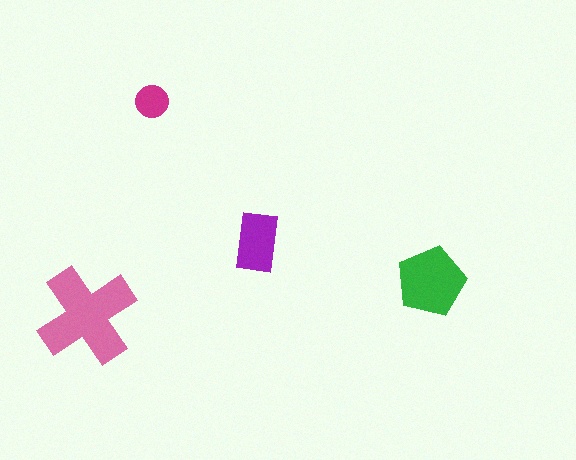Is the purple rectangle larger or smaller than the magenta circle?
Larger.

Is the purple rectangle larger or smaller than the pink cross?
Smaller.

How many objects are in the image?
There are 4 objects in the image.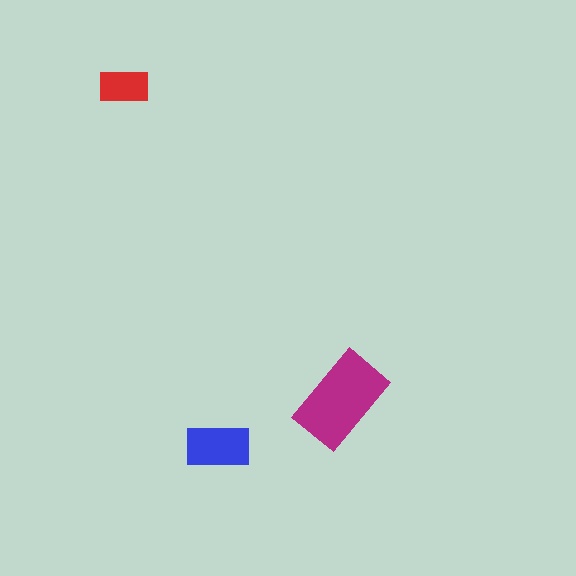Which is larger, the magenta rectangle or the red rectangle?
The magenta one.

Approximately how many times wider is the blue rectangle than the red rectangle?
About 1.5 times wider.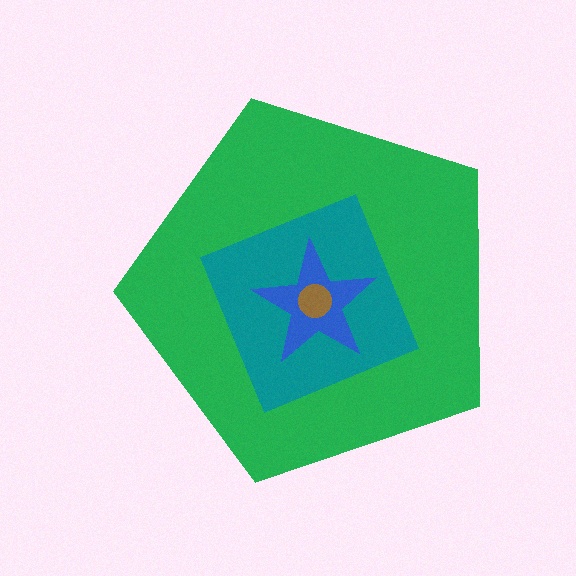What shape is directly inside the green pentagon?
The teal square.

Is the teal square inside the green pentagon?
Yes.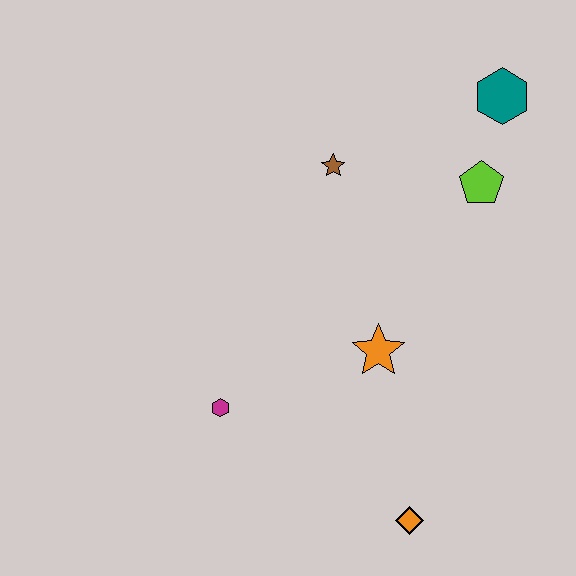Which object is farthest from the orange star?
The teal hexagon is farthest from the orange star.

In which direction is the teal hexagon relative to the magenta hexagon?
The teal hexagon is above the magenta hexagon.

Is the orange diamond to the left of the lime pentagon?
Yes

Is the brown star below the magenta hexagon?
No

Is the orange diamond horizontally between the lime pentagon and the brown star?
Yes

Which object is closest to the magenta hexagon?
The orange star is closest to the magenta hexagon.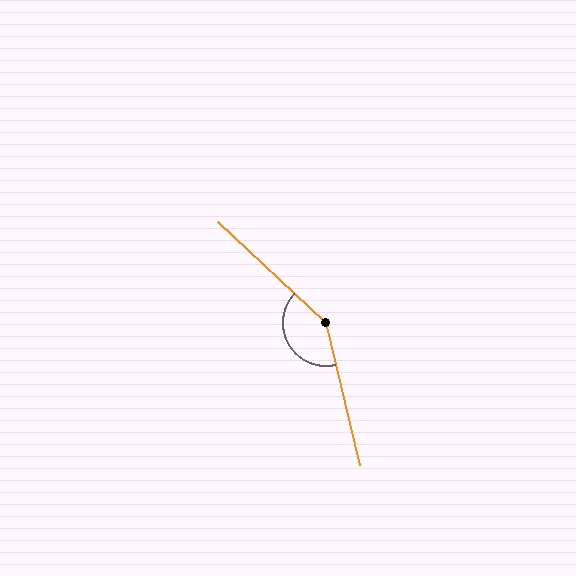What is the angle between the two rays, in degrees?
Approximately 146 degrees.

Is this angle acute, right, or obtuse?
It is obtuse.